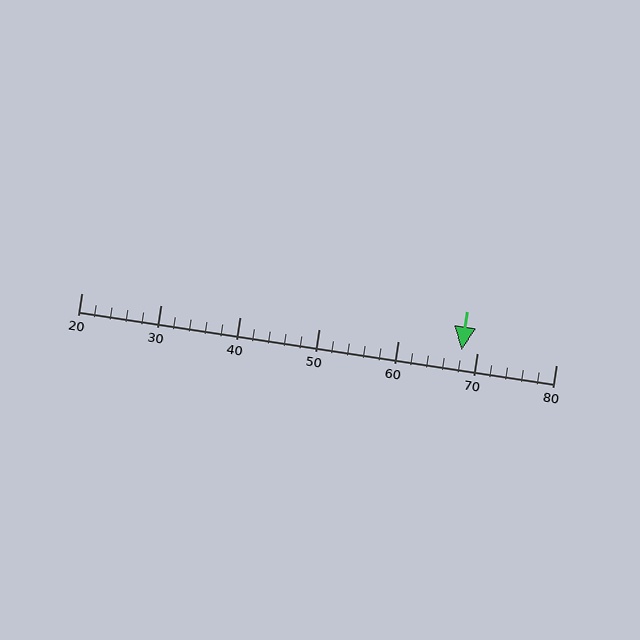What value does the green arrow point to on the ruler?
The green arrow points to approximately 68.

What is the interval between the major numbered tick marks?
The major tick marks are spaced 10 units apart.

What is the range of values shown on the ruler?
The ruler shows values from 20 to 80.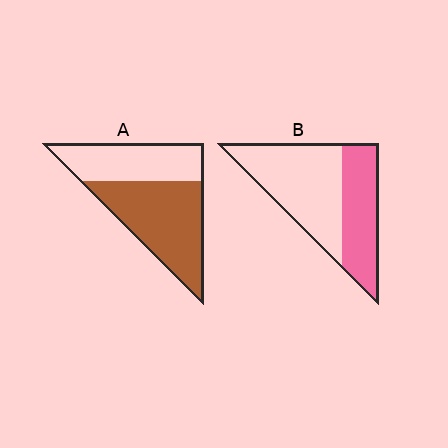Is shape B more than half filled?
No.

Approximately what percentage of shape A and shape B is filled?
A is approximately 60% and B is approximately 40%.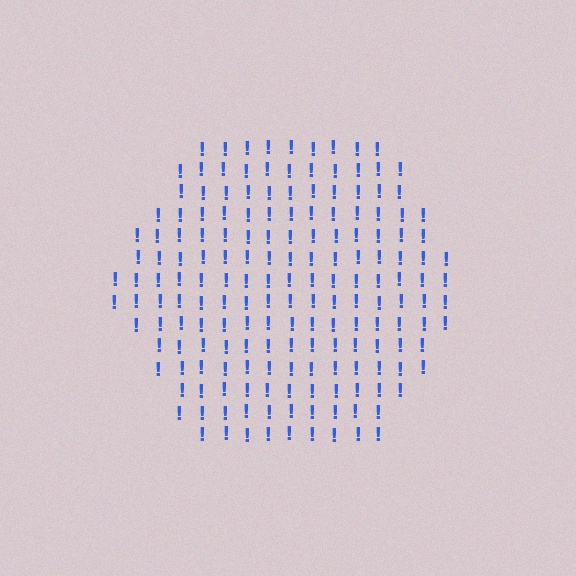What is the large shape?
The large shape is a hexagon.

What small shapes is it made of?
It is made of small exclamation marks.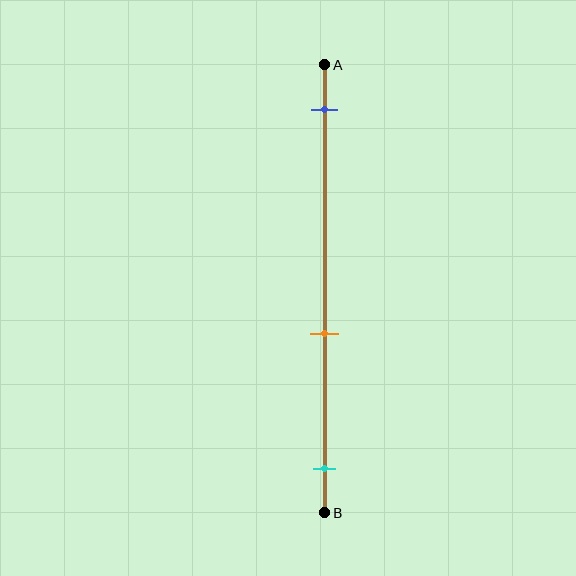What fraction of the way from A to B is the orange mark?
The orange mark is approximately 60% (0.6) of the way from A to B.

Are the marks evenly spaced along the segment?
No, the marks are not evenly spaced.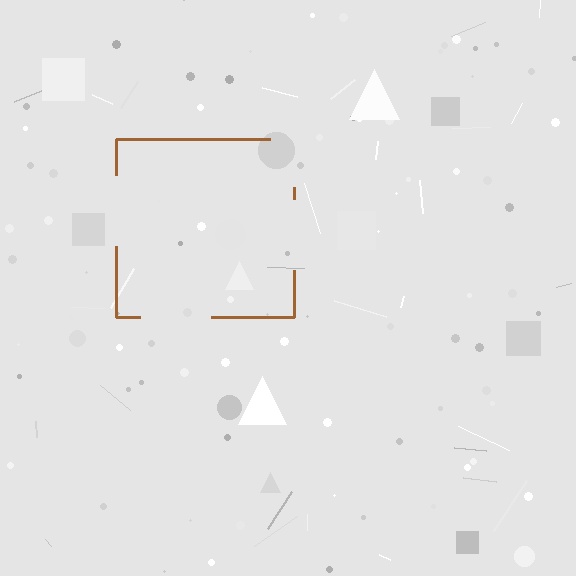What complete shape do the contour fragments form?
The contour fragments form a square.